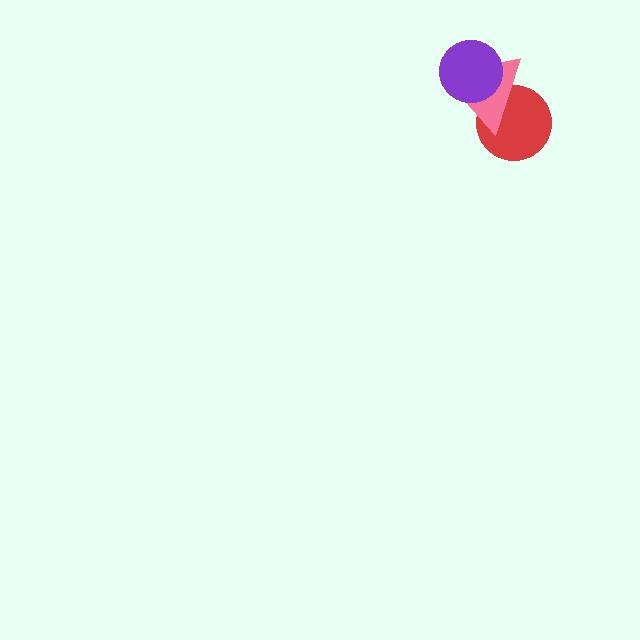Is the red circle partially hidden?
Yes, it is partially covered by another shape.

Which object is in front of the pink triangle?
The purple circle is in front of the pink triangle.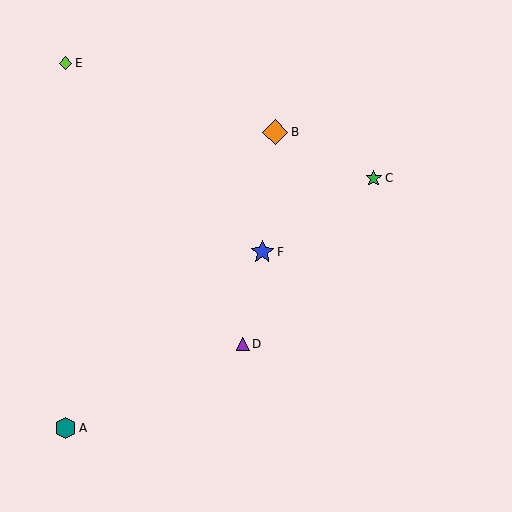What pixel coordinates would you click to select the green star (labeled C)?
Click at (374, 178) to select the green star C.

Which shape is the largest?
The orange diamond (labeled B) is the largest.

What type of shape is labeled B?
Shape B is an orange diamond.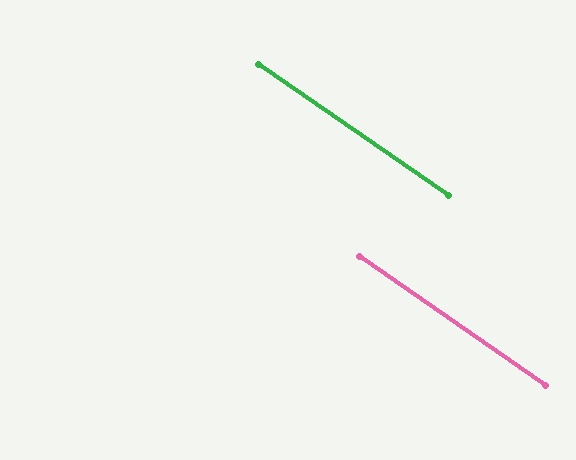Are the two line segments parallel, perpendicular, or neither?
Parallel — their directions differ by only 0.2°.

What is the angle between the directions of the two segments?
Approximately 0 degrees.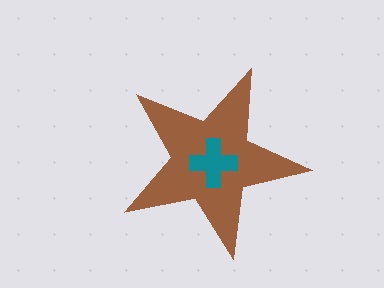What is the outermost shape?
The brown star.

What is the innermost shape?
The teal cross.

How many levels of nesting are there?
2.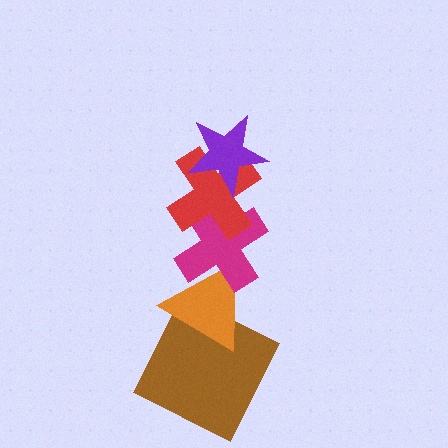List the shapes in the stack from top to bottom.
From top to bottom: the purple star, the red cross, the magenta cross, the orange triangle, the brown square.